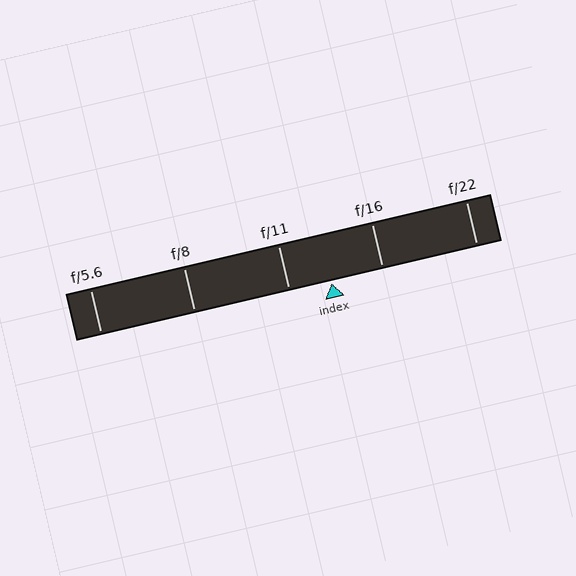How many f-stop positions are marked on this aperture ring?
There are 5 f-stop positions marked.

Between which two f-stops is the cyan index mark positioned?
The index mark is between f/11 and f/16.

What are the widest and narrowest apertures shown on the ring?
The widest aperture shown is f/5.6 and the narrowest is f/22.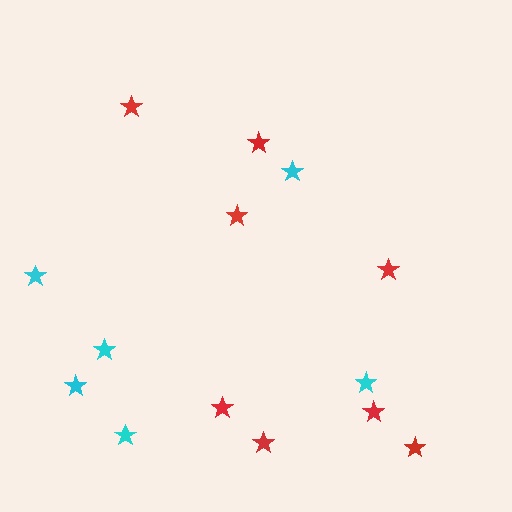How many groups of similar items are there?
There are 2 groups: one group of red stars (8) and one group of cyan stars (6).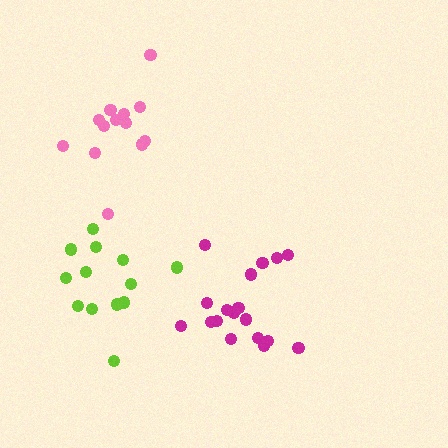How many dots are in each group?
Group 1: 13 dots, Group 2: 13 dots, Group 3: 18 dots (44 total).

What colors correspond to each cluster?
The clusters are colored: lime, pink, magenta.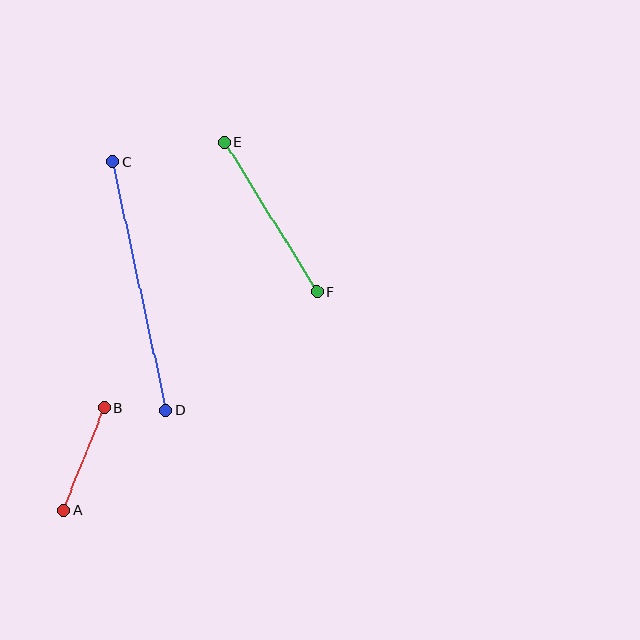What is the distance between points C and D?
The distance is approximately 254 pixels.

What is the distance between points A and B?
The distance is approximately 110 pixels.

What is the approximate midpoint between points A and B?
The midpoint is at approximately (84, 459) pixels.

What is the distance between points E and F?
The distance is approximately 176 pixels.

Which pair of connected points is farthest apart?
Points C and D are farthest apart.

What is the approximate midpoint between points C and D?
The midpoint is at approximately (139, 286) pixels.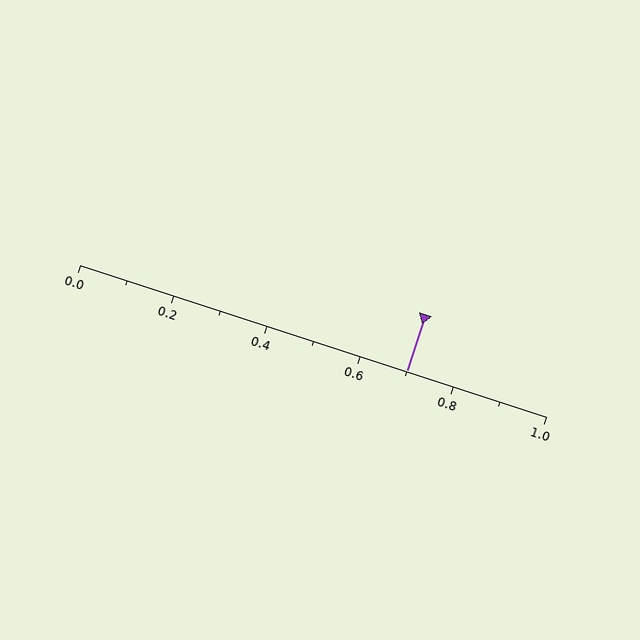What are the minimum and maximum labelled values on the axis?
The axis runs from 0.0 to 1.0.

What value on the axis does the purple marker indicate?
The marker indicates approximately 0.7.